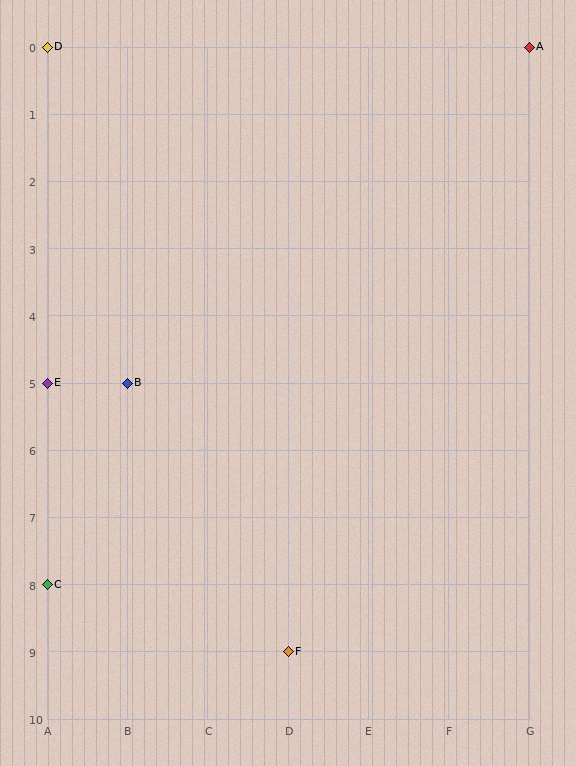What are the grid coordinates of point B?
Point B is at grid coordinates (B, 5).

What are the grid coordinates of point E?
Point E is at grid coordinates (A, 5).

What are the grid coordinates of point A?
Point A is at grid coordinates (G, 0).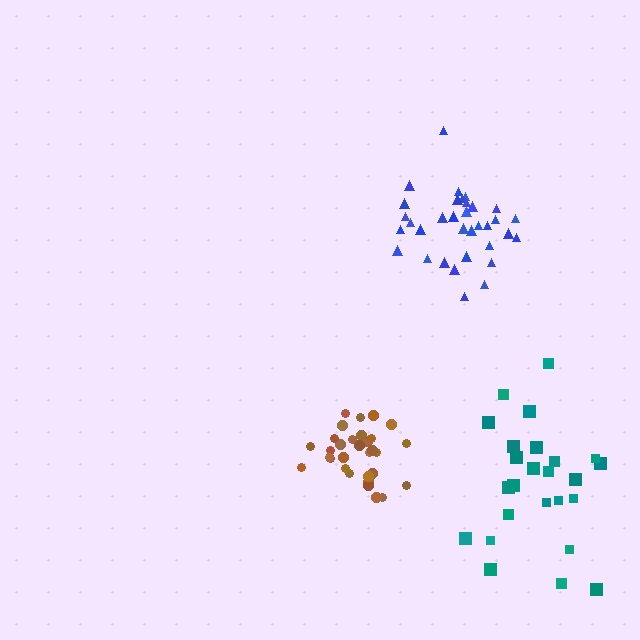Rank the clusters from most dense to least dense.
brown, blue, teal.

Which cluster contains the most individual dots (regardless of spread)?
Blue (34).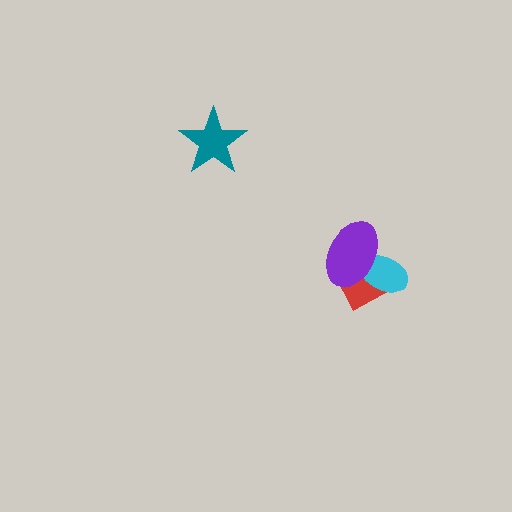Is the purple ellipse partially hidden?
No, no other shape covers it.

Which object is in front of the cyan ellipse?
The purple ellipse is in front of the cyan ellipse.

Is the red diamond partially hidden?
Yes, it is partially covered by another shape.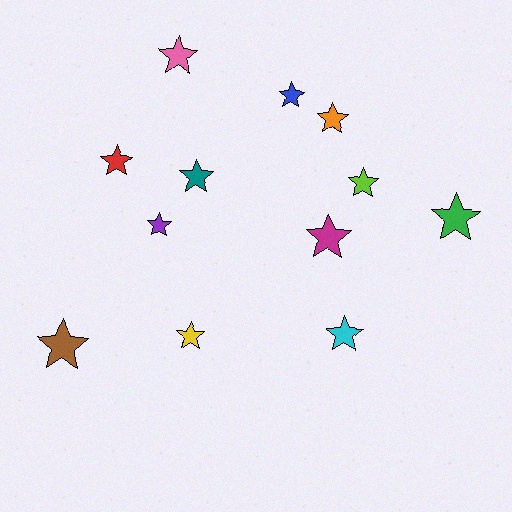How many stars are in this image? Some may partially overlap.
There are 12 stars.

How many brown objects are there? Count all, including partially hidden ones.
There is 1 brown object.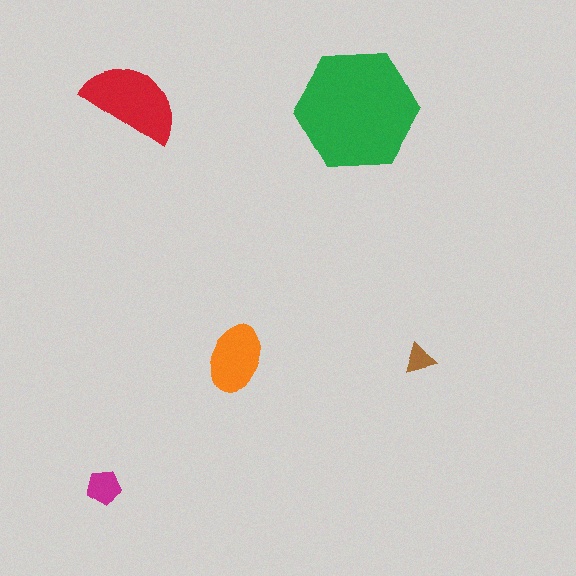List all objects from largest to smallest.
The green hexagon, the red semicircle, the orange ellipse, the magenta pentagon, the brown triangle.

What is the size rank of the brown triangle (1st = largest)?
5th.